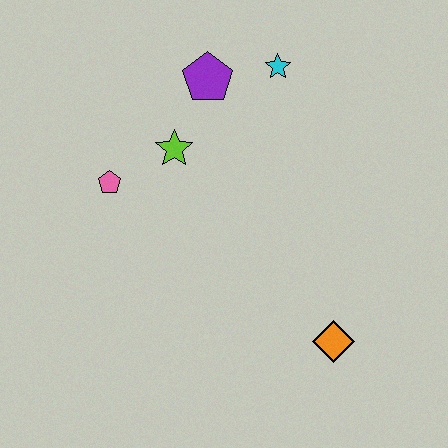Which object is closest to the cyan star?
The purple pentagon is closest to the cyan star.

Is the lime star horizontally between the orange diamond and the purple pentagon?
No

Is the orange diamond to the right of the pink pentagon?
Yes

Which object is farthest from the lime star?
The orange diamond is farthest from the lime star.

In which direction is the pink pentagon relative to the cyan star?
The pink pentagon is to the left of the cyan star.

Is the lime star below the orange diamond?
No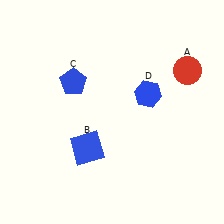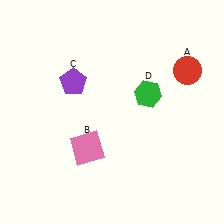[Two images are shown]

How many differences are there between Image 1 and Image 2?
There are 3 differences between the two images.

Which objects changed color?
B changed from blue to pink. C changed from blue to purple. D changed from blue to green.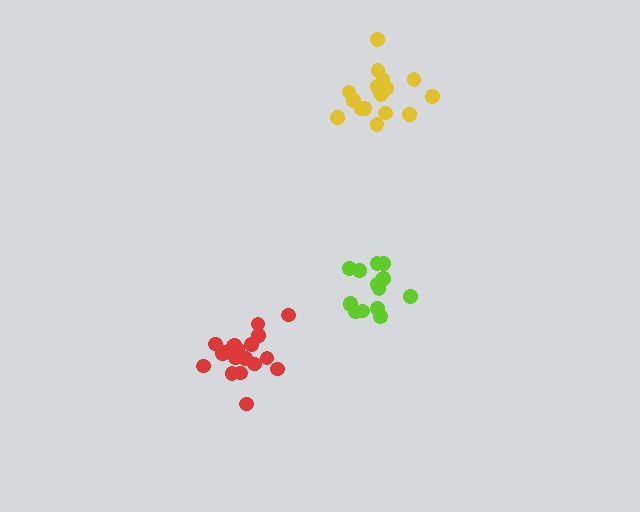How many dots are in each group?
Group 1: 15 dots, Group 2: 17 dots, Group 3: 19 dots (51 total).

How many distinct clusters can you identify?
There are 3 distinct clusters.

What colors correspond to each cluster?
The clusters are colored: lime, yellow, red.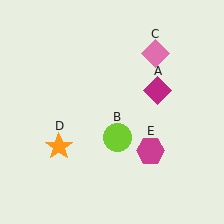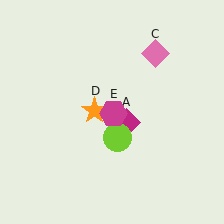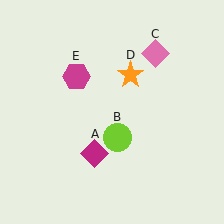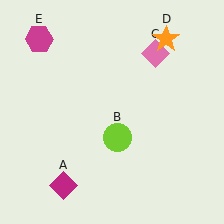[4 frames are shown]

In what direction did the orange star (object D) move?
The orange star (object D) moved up and to the right.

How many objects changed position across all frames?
3 objects changed position: magenta diamond (object A), orange star (object D), magenta hexagon (object E).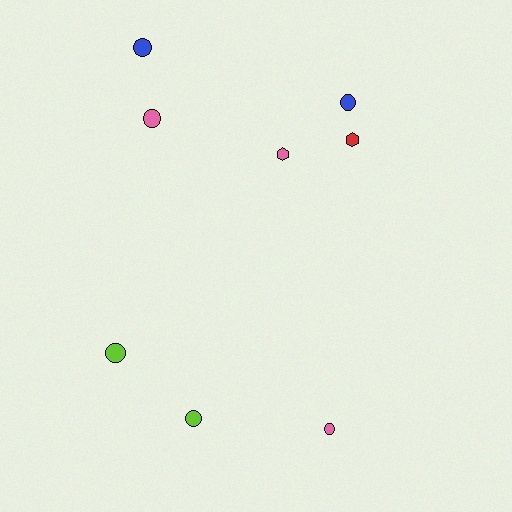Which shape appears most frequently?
Circle, with 6 objects.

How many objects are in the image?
There are 8 objects.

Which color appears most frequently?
Pink, with 3 objects.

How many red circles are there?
There are no red circles.